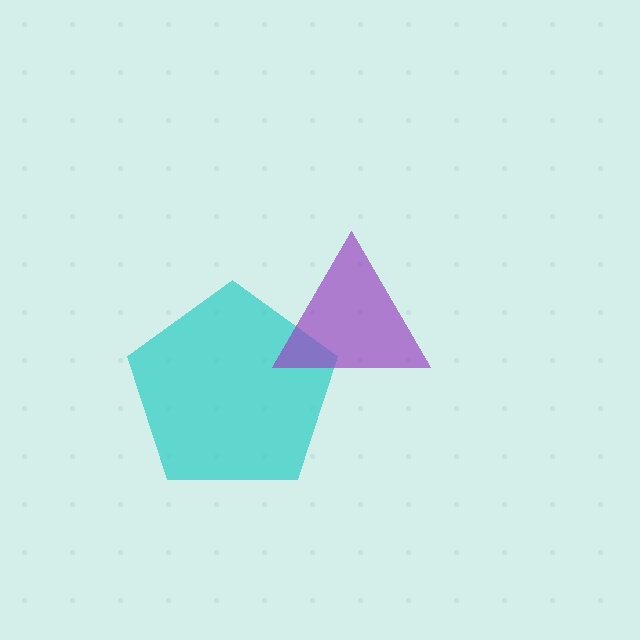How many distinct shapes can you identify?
There are 2 distinct shapes: a cyan pentagon, a purple triangle.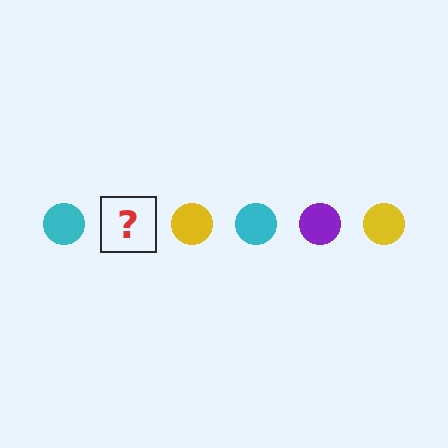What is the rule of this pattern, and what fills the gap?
The rule is that the pattern cycles through cyan, purple, yellow circles. The gap should be filled with a purple circle.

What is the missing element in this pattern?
The missing element is a purple circle.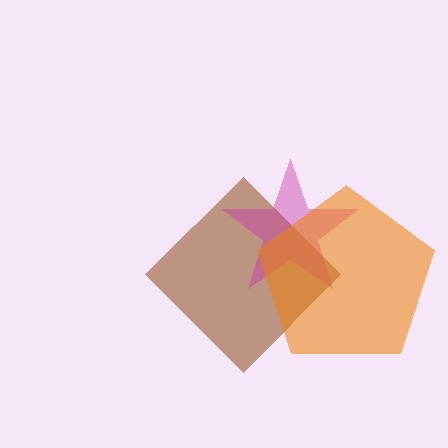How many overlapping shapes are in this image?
There are 3 overlapping shapes in the image.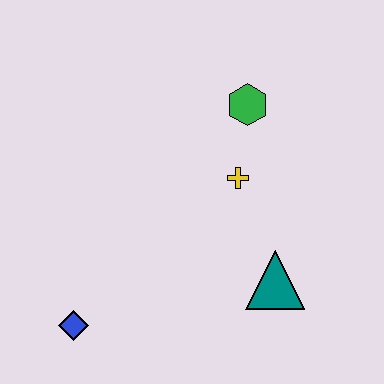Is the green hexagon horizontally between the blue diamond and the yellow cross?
No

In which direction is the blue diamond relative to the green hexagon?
The blue diamond is below the green hexagon.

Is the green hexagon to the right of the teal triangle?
No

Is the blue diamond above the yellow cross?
No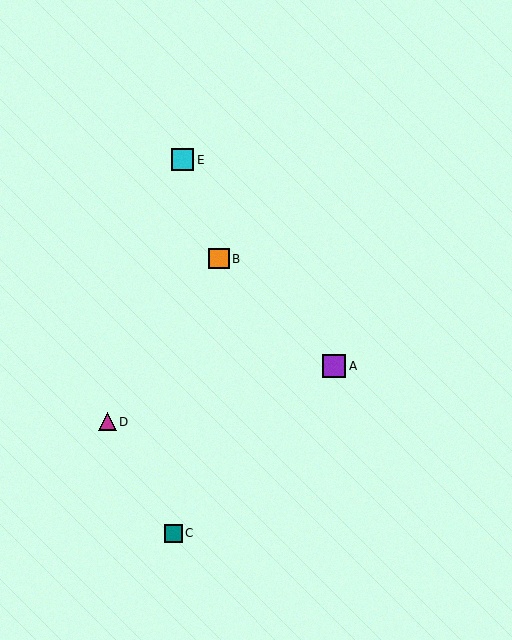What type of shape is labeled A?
Shape A is a purple square.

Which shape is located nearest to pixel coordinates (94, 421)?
The magenta triangle (labeled D) at (107, 422) is nearest to that location.